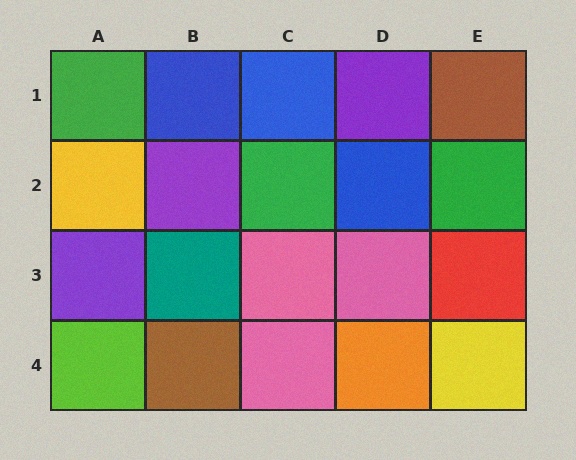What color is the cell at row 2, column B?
Purple.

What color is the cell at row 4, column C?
Pink.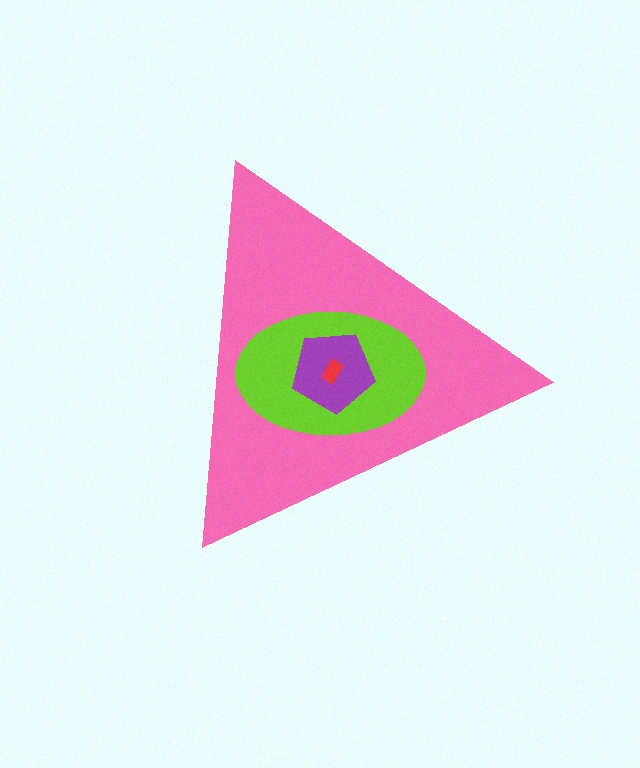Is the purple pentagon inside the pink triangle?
Yes.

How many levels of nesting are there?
4.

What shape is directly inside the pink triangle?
The lime ellipse.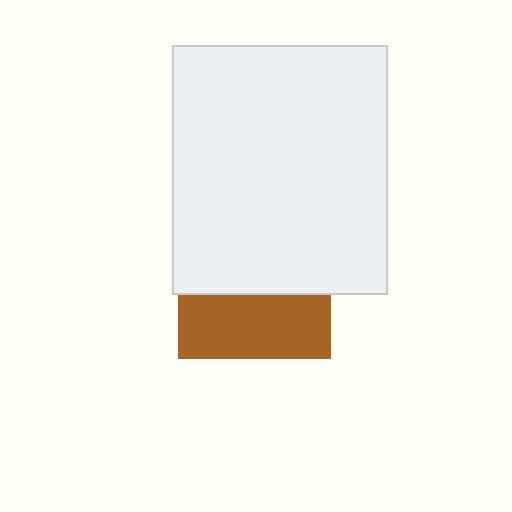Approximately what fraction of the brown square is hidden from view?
Roughly 58% of the brown square is hidden behind the white rectangle.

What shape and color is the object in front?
The object in front is a white rectangle.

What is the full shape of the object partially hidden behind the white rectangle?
The partially hidden object is a brown square.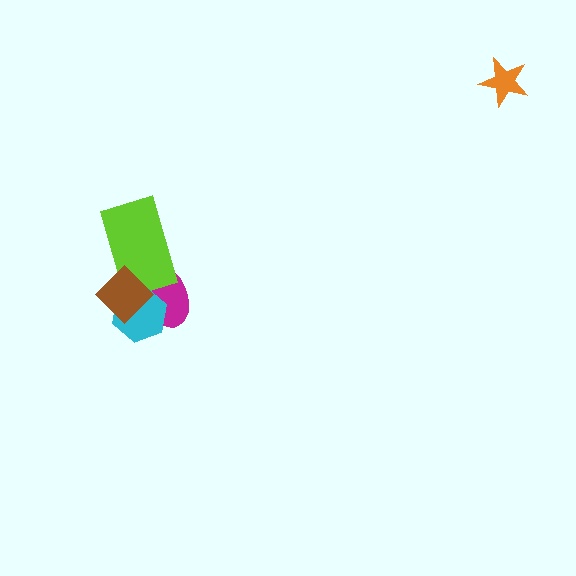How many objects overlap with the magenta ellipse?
3 objects overlap with the magenta ellipse.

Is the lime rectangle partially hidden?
Yes, it is partially covered by another shape.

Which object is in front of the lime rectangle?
The brown diamond is in front of the lime rectangle.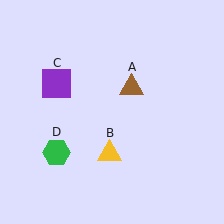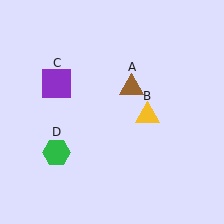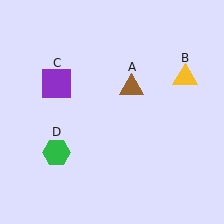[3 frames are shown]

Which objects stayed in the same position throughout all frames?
Brown triangle (object A) and purple square (object C) and green hexagon (object D) remained stationary.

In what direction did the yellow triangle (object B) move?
The yellow triangle (object B) moved up and to the right.